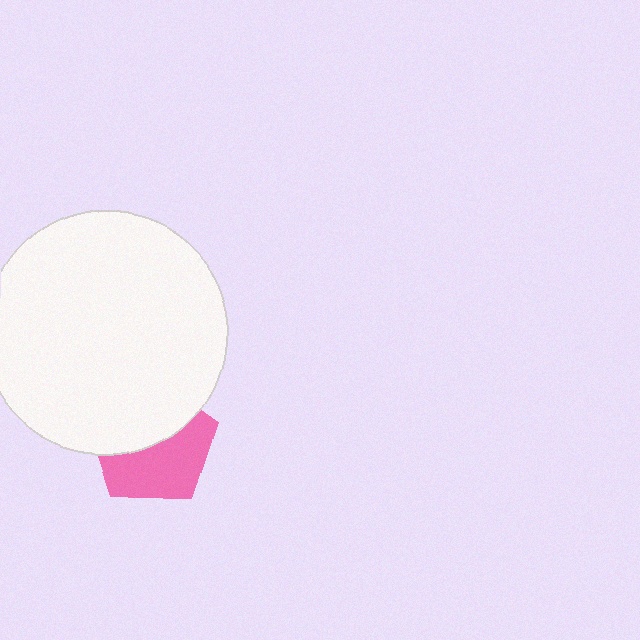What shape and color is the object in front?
The object in front is a white circle.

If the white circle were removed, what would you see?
You would see the complete pink pentagon.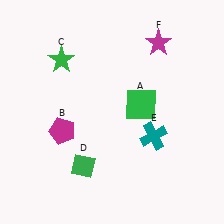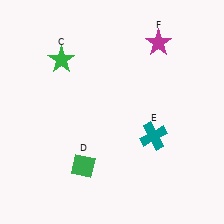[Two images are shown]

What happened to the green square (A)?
The green square (A) was removed in Image 2. It was in the top-right area of Image 1.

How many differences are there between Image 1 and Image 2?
There are 2 differences between the two images.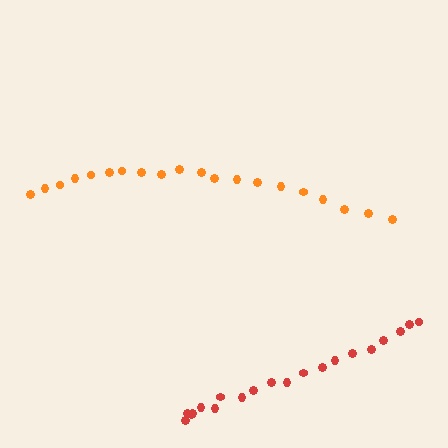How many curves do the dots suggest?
There are 2 distinct paths.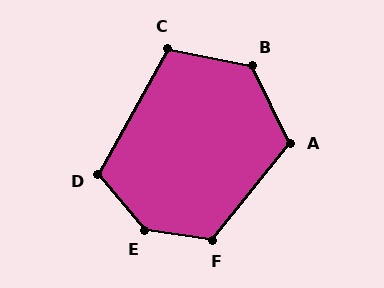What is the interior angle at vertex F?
Approximately 120 degrees (obtuse).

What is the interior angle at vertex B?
Approximately 128 degrees (obtuse).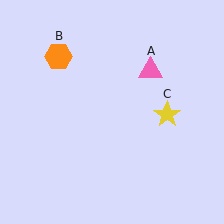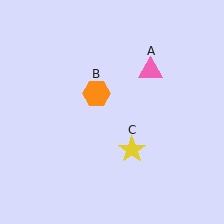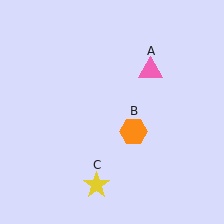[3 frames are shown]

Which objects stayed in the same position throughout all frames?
Pink triangle (object A) remained stationary.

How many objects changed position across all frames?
2 objects changed position: orange hexagon (object B), yellow star (object C).